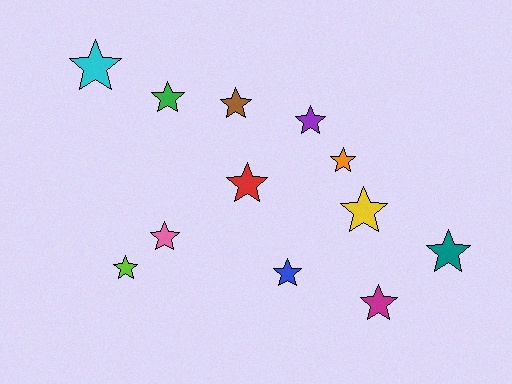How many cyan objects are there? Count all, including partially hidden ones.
There is 1 cyan object.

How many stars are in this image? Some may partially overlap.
There are 12 stars.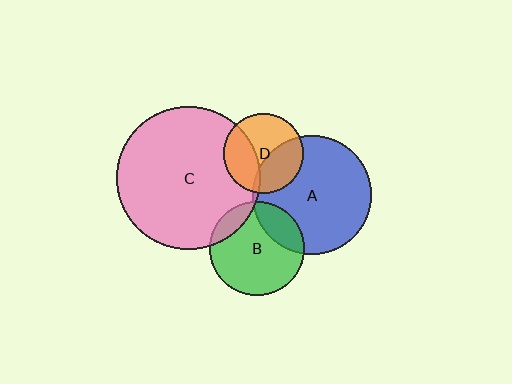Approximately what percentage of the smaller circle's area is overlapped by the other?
Approximately 20%.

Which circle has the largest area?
Circle C (pink).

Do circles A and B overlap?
Yes.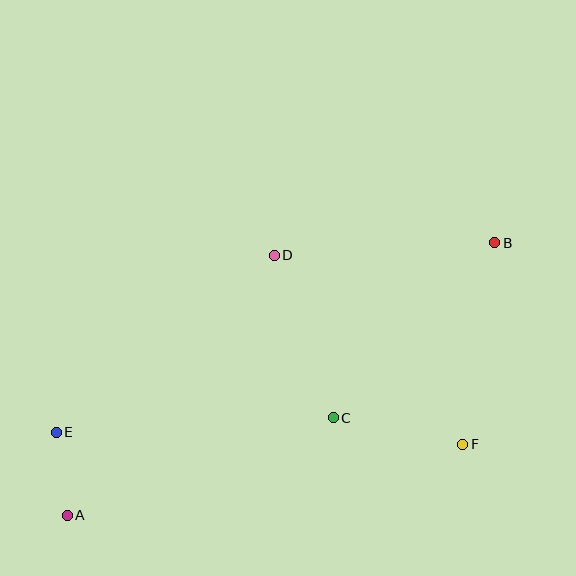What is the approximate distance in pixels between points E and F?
The distance between E and F is approximately 407 pixels.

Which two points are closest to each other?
Points A and E are closest to each other.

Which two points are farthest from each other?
Points A and B are farthest from each other.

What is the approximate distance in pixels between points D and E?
The distance between D and E is approximately 281 pixels.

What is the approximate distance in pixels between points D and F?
The distance between D and F is approximately 267 pixels.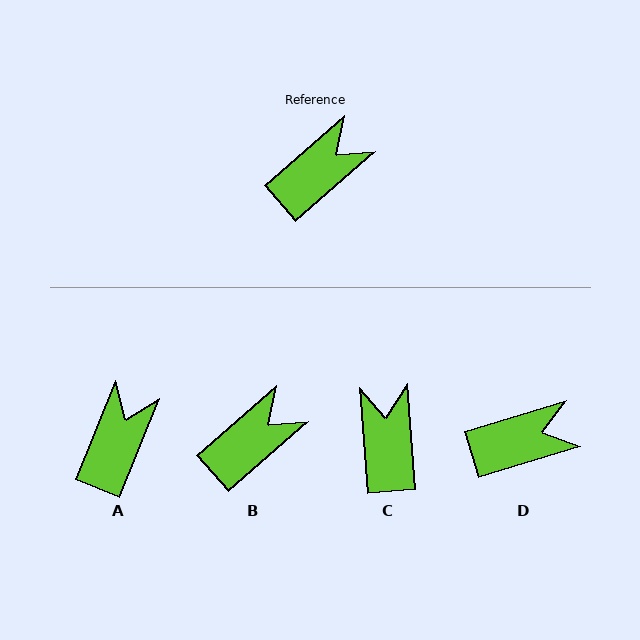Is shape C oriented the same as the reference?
No, it is off by about 53 degrees.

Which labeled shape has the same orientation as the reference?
B.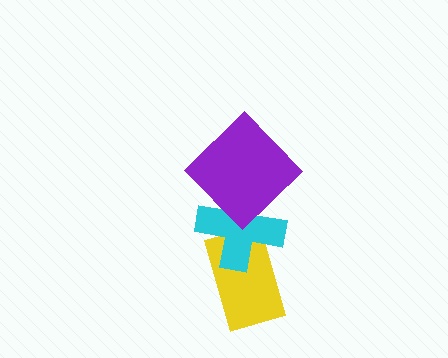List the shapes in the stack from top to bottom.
From top to bottom: the purple diamond, the cyan cross, the yellow rectangle.